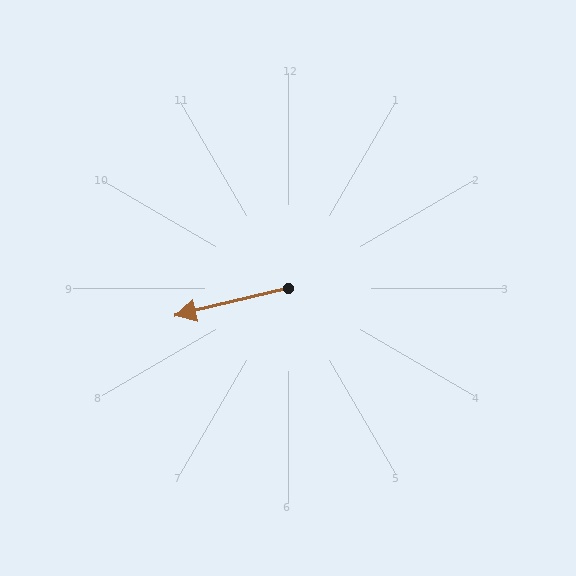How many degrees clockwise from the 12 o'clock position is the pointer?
Approximately 256 degrees.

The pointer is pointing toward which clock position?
Roughly 9 o'clock.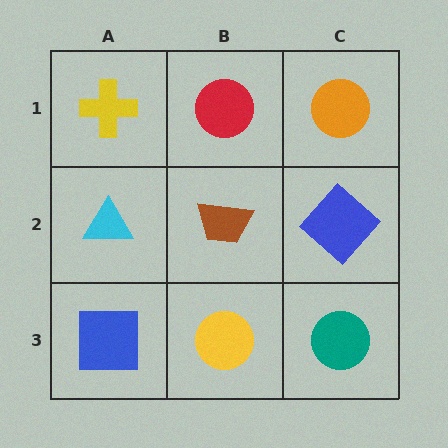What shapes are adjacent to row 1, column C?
A blue diamond (row 2, column C), a red circle (row 1, column B).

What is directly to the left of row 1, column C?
A red circle.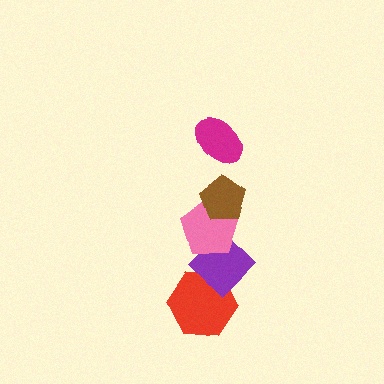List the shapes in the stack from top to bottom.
From top to bottom: the magenta ellipse, the brown pentagon, the pink pentagon, the purple diamond, the red hexagon.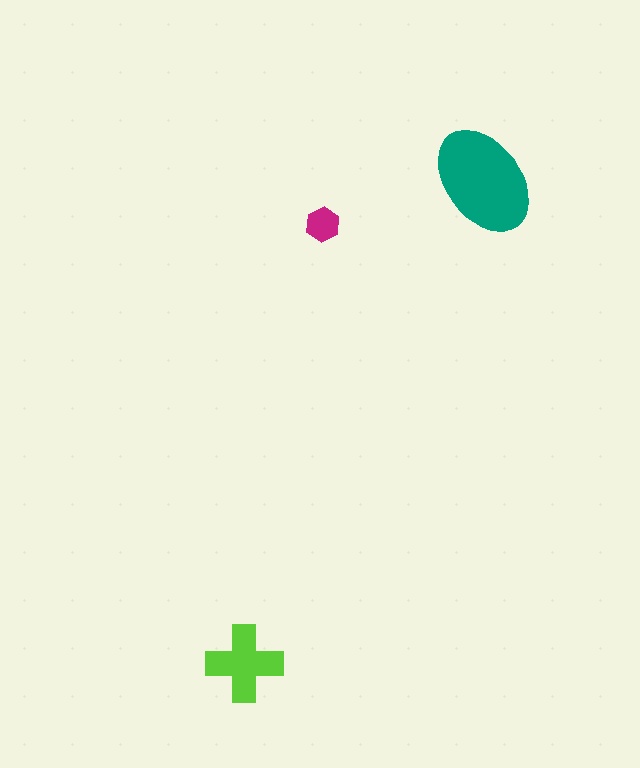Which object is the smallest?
The magenta hexagon.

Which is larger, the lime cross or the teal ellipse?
The teal ellipse.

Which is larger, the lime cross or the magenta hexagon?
The lime cross.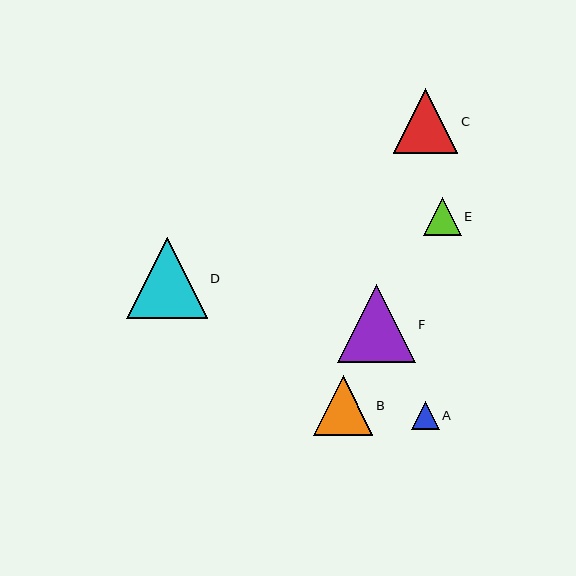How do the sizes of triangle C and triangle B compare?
Triangle C and triangle B are approximately the same size.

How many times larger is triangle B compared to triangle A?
Triangle B is approximately 2.1 times the size of triangle A.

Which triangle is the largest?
Triangle D is the largest with a size of approximately 81 pixels.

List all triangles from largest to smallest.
From largest to smallest: D, F, C, B, E, A.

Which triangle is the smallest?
Triangle A is the smallest with a size of approximately 28 pixels.